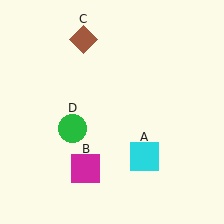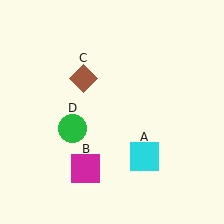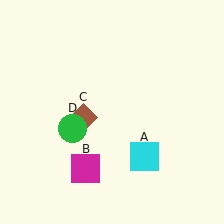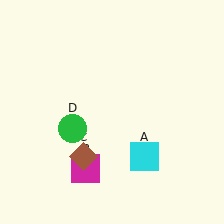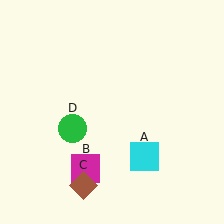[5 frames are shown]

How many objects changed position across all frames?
1 object changed position: brown diamond (object C).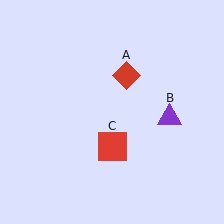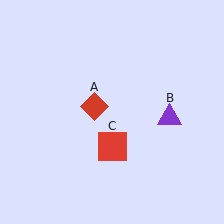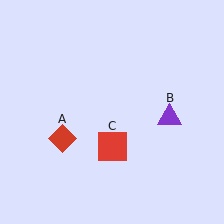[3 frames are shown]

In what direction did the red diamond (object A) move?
The red diamond (object A) moved down and to the left.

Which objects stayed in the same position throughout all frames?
Purple triangle (object B) and red square (object C) remained stationary.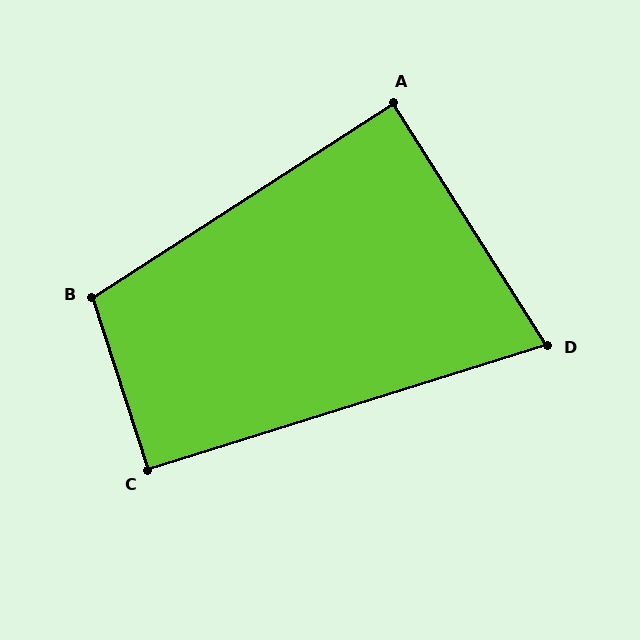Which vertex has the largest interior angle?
B, at approximately 105 degrees.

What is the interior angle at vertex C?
Approximately 90 degrees (approximately right).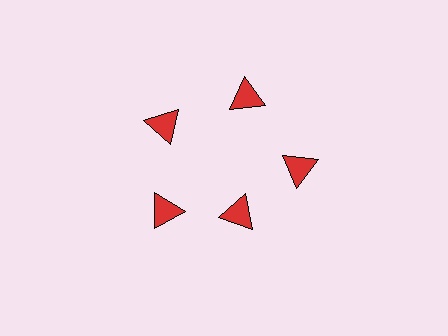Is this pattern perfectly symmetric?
No. The 5 red triangles are arranged in a ring, but one element near the 5 o'clock position is pulled inward toward the center, breaking the 5-fold rotational symmetry.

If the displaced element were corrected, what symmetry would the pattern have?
It would have 5-fold rotational symmetry — the pattern would map onto itself every 72 degrees.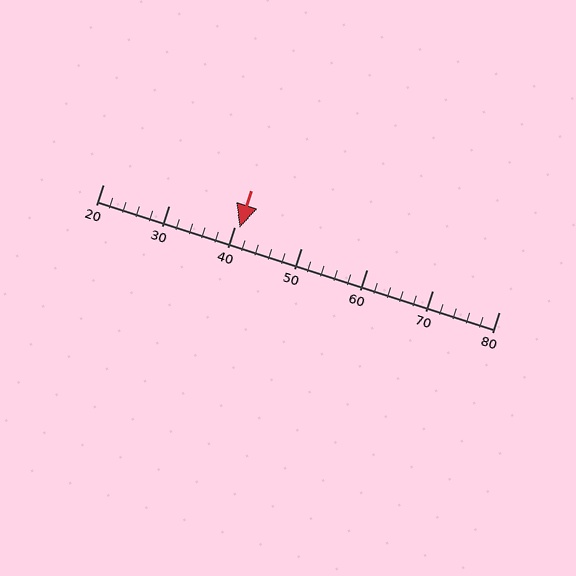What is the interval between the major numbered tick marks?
The major tick marks are spaced 10 units apart.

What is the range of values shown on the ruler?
The ruler shows values from 20 to 80.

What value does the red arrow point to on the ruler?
The red arrow points to approximately 41.